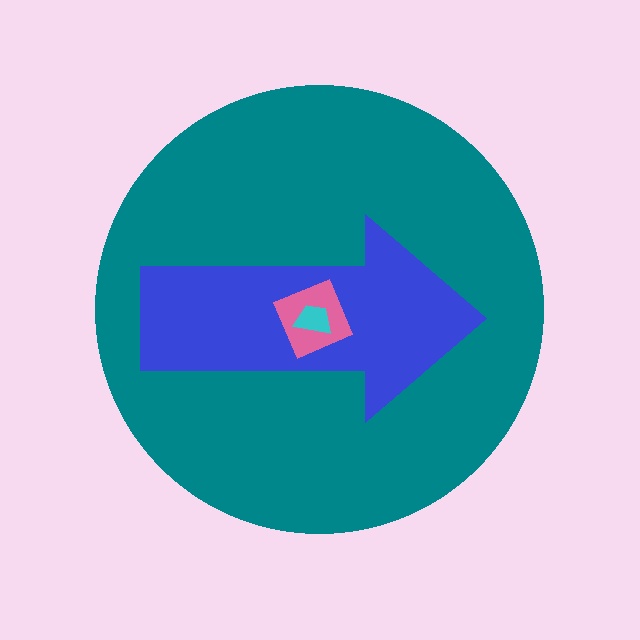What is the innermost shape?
The cyan trapezoid.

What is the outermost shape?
The teal circle.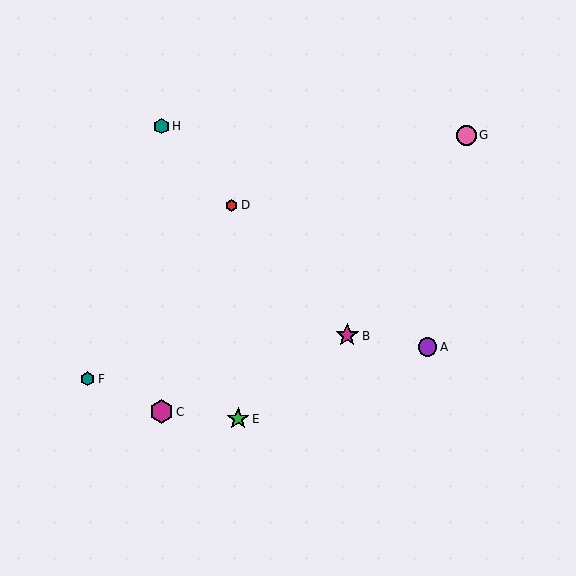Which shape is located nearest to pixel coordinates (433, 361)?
The purple circle (labeled A) at (427, 347) is nearest to that location.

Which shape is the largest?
The magenta hexagon (labeled C) is the largest.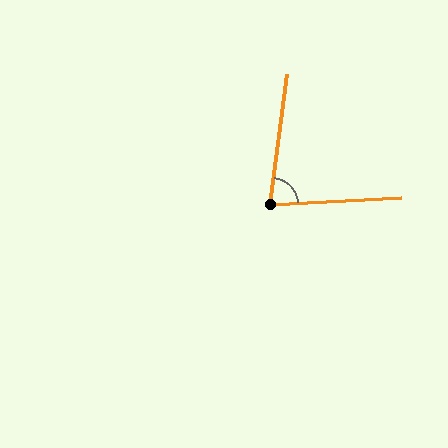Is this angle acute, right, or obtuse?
It is acute.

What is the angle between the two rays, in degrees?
Approximately 79 degrees.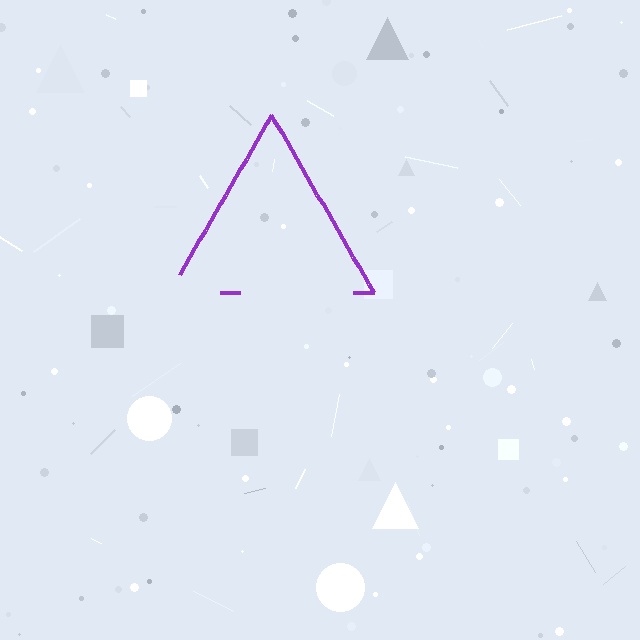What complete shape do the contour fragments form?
The contour fragments form a triangle.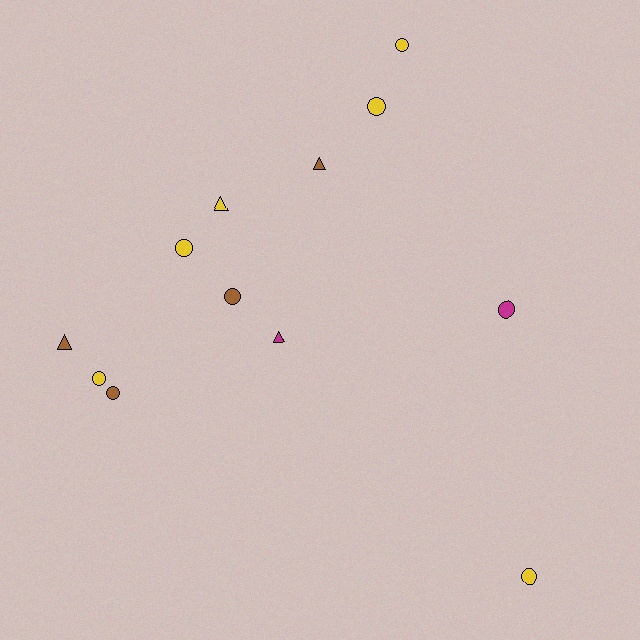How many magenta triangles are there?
There is 1 magenta triangle.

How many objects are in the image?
There are 12 objects.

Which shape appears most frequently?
Circle, with 8 objects.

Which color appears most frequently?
Yellow, with 6 objects.